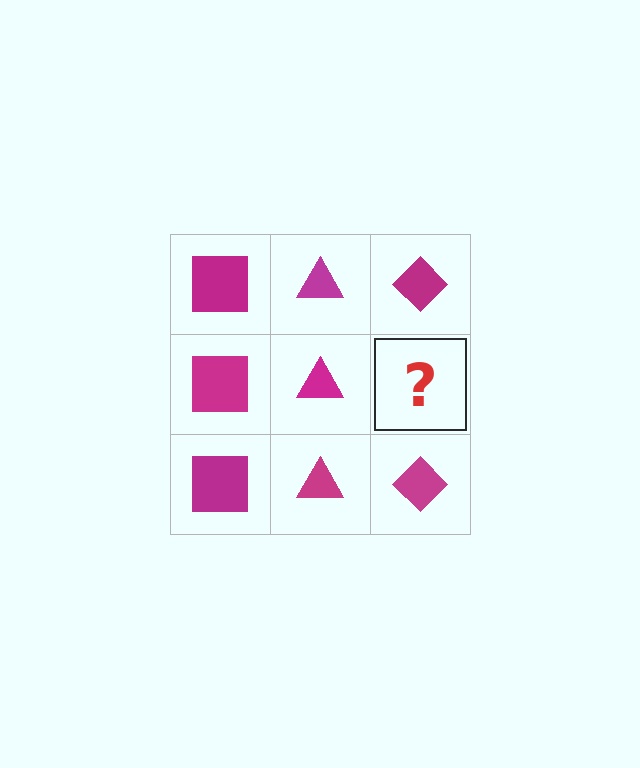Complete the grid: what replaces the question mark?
The question mark should be replaced with a magenta diamond.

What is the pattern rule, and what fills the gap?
The rule is that each column has a consistent shape. The gap should be filled with a magenta diamond.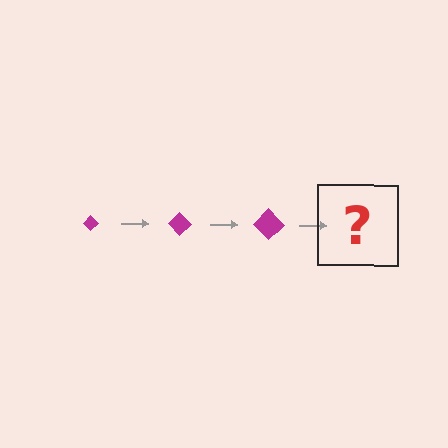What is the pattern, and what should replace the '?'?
The pattern is that the diamond gets progressively larger each step. The '?' should be a magenta diamond, larger than the previous one.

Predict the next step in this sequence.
The next step is a magenta diamond, larger than the previous one.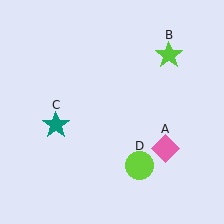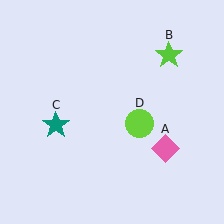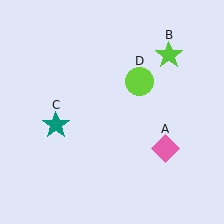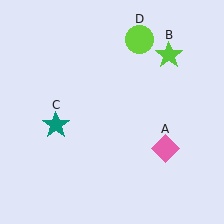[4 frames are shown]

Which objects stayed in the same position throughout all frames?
Pink diamond (object A) and lime star (object B) and teal star (object C) remained stationary.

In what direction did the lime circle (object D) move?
The lime circle (object D) moved up.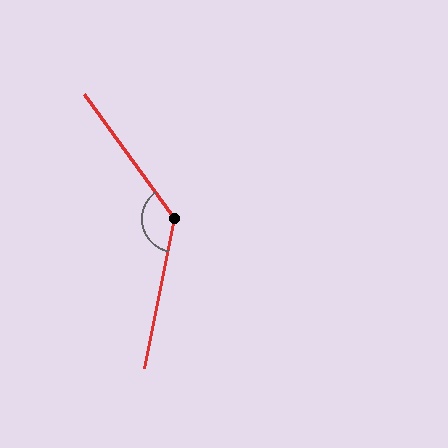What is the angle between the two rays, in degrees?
Approximately 132 degrees.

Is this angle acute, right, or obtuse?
It is obtuse.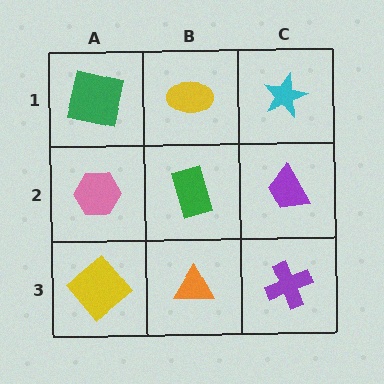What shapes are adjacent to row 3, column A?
A pink hexagon (row 2, column A), an orange triangle (row 3, column B).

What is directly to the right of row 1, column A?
A yellow ellipse.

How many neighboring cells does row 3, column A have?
2.